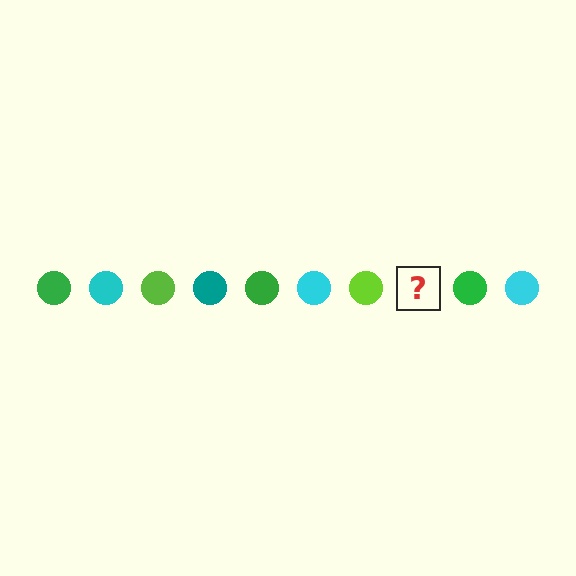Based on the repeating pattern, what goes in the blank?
The blank should be a teal circle.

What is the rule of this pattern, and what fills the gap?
The rule is that the pattern cycles through green, cyan, lime, teal circles. The gap should be filled with a teal circle.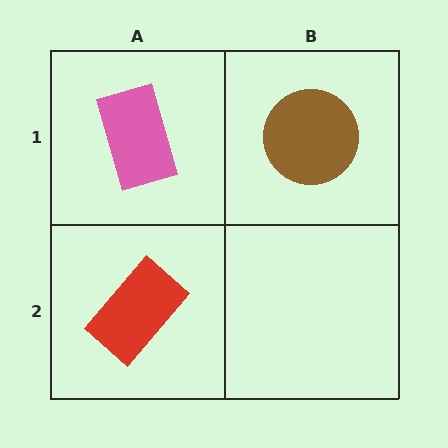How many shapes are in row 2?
1 shape.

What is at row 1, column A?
A pink rectangle.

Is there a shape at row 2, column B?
No, that cell is empty.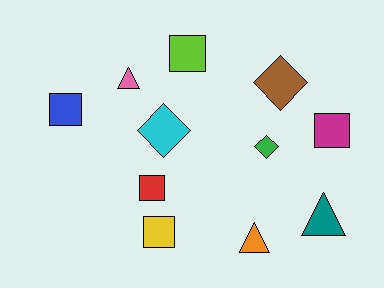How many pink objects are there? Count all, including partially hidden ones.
There is 1 pink object.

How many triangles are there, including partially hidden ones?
There are 3 triangles.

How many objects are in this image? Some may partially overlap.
There are 11 objects.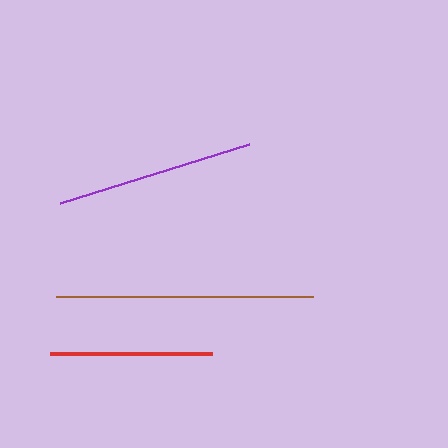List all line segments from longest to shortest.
From longest to shortest: brown, purple, red.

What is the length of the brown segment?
The brown segment is approximately 257 pixels long.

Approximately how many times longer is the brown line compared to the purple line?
The brown line is approximately 1.3 times the length of the purple line.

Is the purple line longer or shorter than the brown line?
The brown line is longer than the purple line.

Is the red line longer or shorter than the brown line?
The brown line is longer than the red line.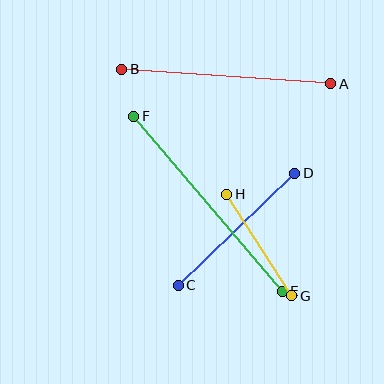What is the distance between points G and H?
The distance is approximately 120 pixels.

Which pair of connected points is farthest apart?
Points E and F are farthest apart.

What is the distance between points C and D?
The distance is approximately 162 pixels.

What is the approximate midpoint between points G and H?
The midpoint is at approximately (259, 245) pixels.